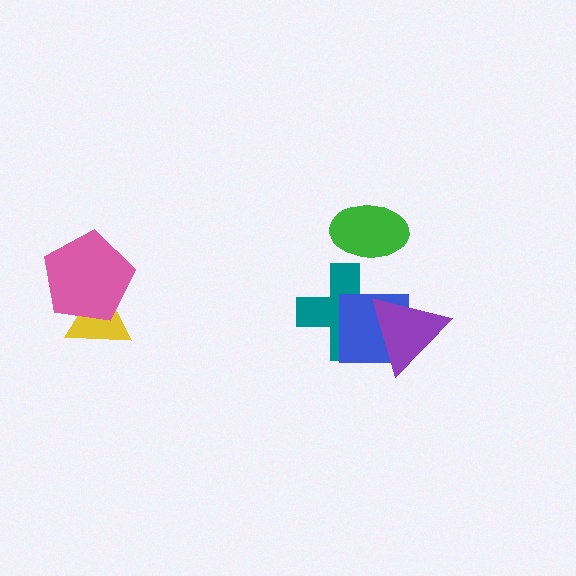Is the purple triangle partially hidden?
No, no other shape covers it.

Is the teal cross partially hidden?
Yes, it is partially covered by another shape.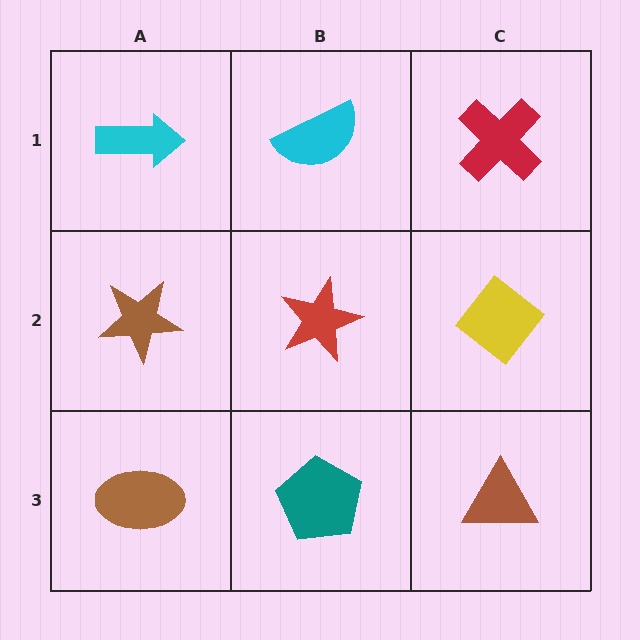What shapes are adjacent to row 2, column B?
A cyan semicircle (row 1, column B), a teal pentagon (row 3, column B), a brown star (row 2, column A), a yellow diamond (row 2, column C).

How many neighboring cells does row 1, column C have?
2.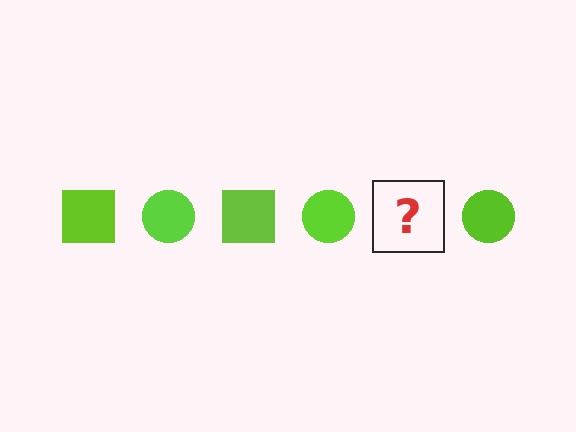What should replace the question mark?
The question mark should be replaced with a lime square.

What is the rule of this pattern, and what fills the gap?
The rule is that the pattern cycles through square, circle shapes in lime. The gap should be filled with a lime square.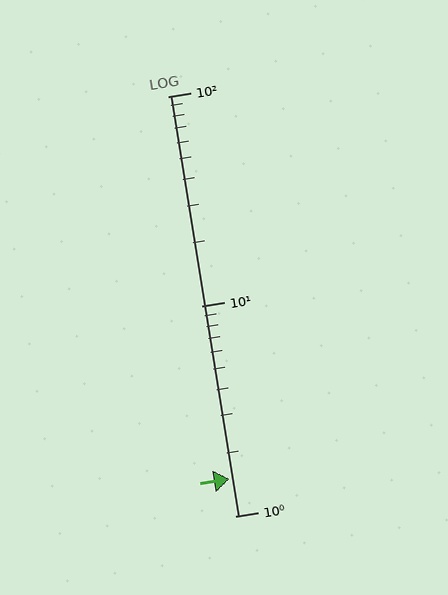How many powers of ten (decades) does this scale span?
The scale spans 2 decades, from 1 to 100.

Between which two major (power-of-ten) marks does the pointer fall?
The pointer is between 1 and 10.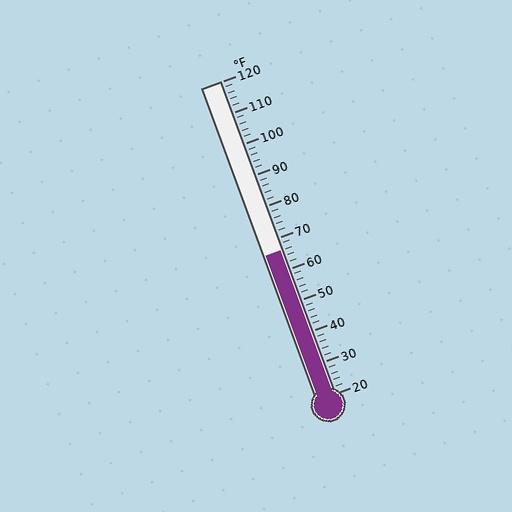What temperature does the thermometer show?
The thermometer shows approximately 66°F.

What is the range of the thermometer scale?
The thermometer scale ranges from 20°F to 120°F.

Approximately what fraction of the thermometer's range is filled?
The thermometer is filled to approximately 45% of its range.